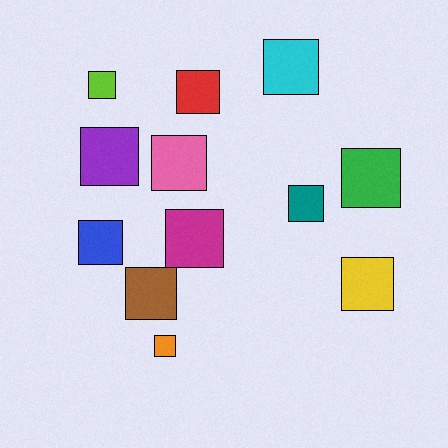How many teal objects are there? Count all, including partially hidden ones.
There is 1 teal object.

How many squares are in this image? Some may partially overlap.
There are 12 squares.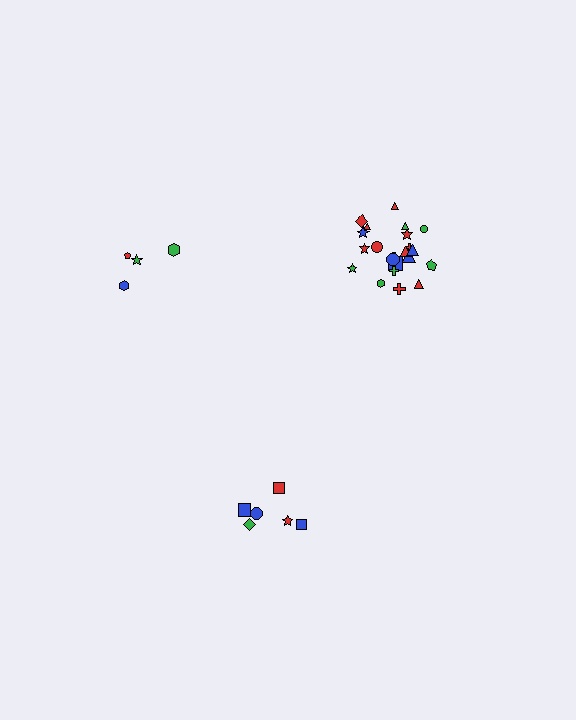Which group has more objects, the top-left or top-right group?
The top-right group.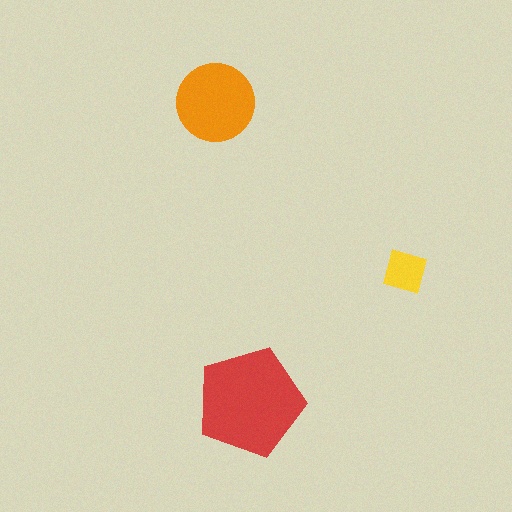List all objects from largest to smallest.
The red pentagon, the orange circle, the yellow diamond.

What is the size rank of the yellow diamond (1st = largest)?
3rd.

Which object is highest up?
The orange circle is topmost.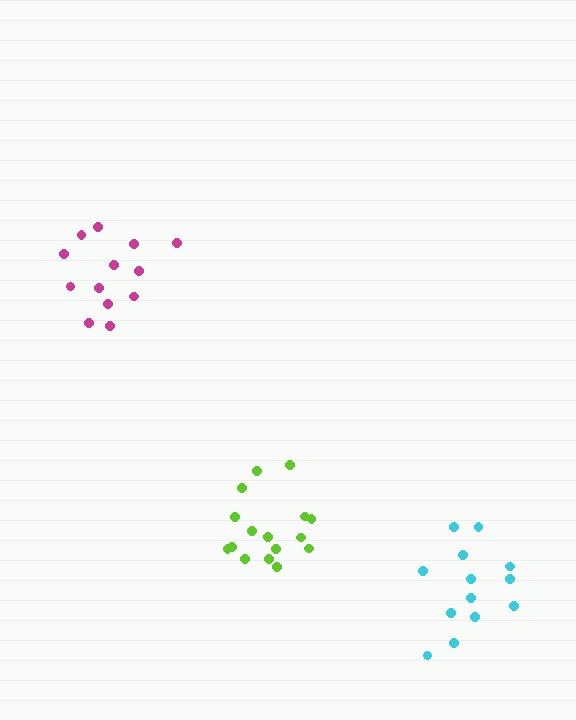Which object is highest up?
The magenta cluster is topmost.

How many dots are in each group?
Group 1: 16 dots, Group 2: 13 dots, Group 3: 13 dots (42 total).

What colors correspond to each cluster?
The clusters are colored: lime, magenta, cyan.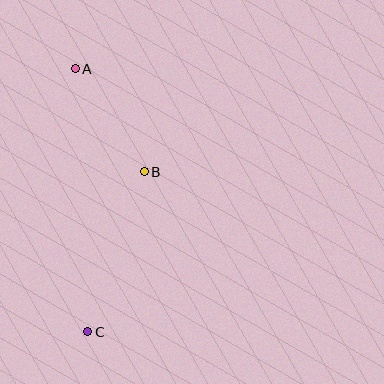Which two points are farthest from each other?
Points A and C are farthest from each other.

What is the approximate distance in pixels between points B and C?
The distance between B and C is approximately 169 pixels.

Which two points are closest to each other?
Points A and B are closest to each other.